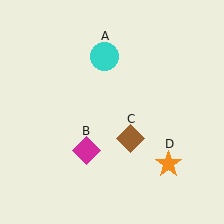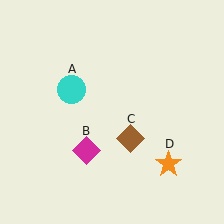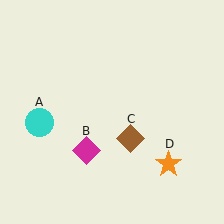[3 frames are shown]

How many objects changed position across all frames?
1 object changed position: cyan circle (object A).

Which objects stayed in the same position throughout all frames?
Magenta diamond (object B) and brown diamond (object C) and orange star (object D) remained stationary.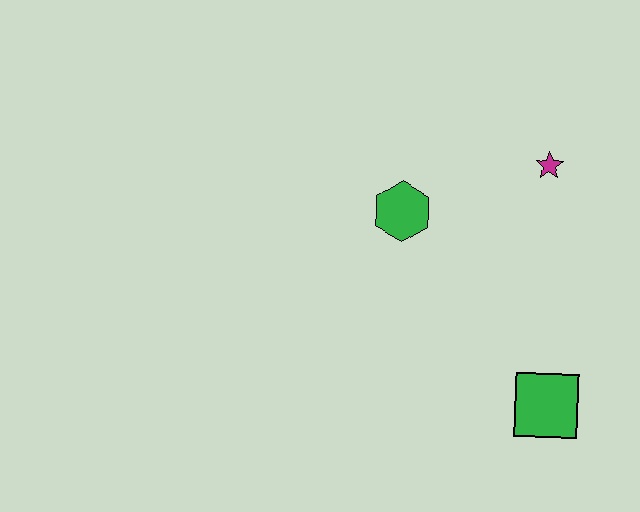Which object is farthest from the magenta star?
The green square is farthest from the magenta star.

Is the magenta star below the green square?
No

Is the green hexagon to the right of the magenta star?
No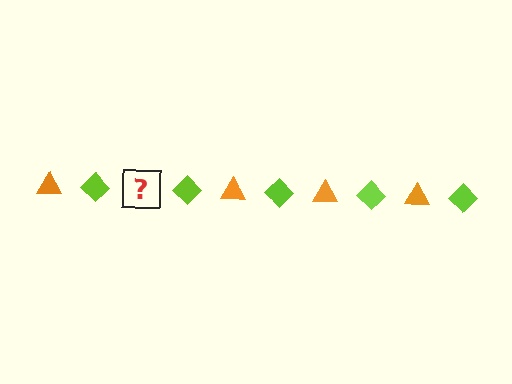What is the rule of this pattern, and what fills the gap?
The rule is that the pattern alternates between orange triangle and lime diamond. The gap should be filled with an orange triangle.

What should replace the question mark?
The question mark should be replaced with an orange triangle.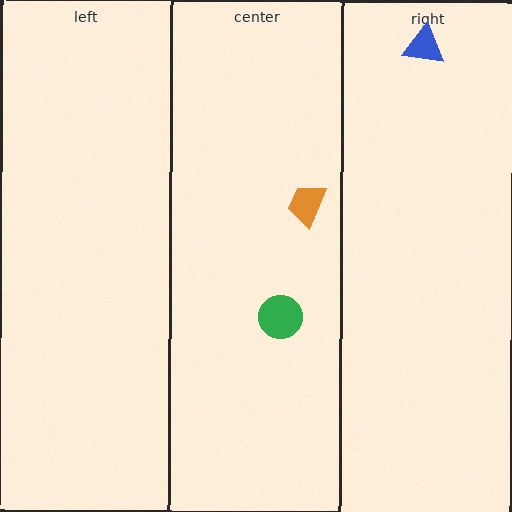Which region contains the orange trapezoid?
The center region.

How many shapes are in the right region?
1.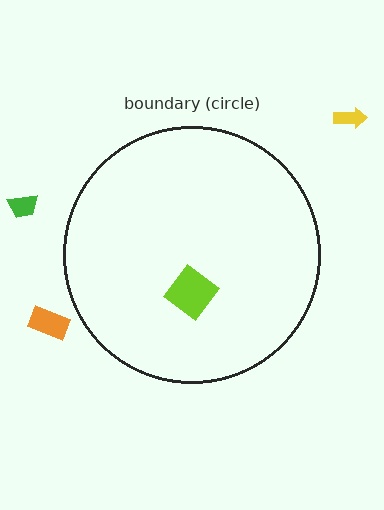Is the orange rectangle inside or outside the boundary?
Outside.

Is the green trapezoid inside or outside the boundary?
Outside.